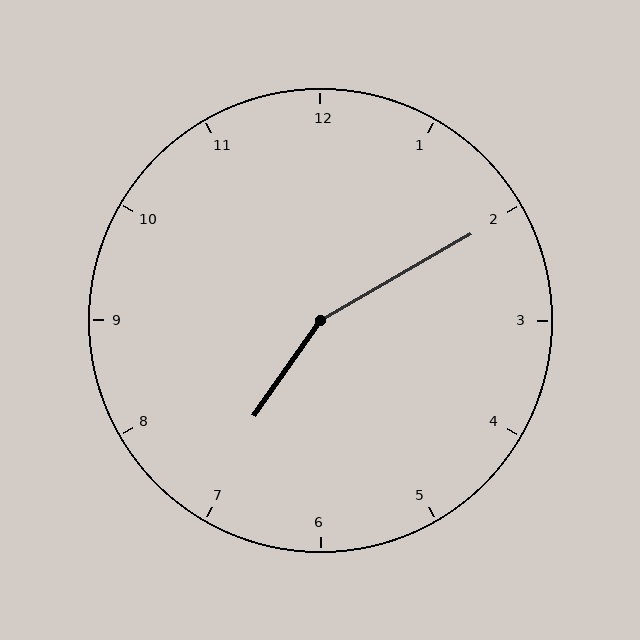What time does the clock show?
7:10.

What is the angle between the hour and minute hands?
Approximately 155 degrees.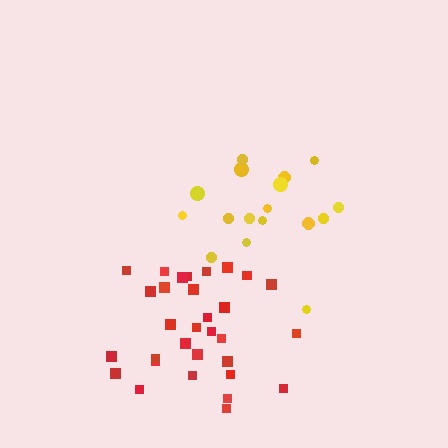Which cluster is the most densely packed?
Red.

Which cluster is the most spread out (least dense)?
Yellow.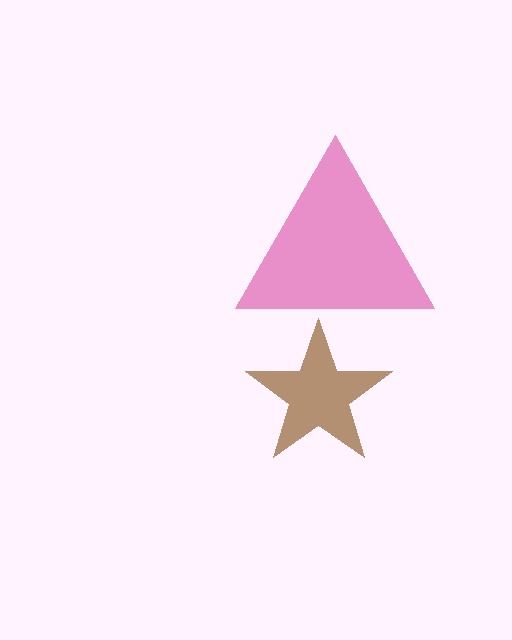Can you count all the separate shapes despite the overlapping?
Yes, there are 2 separate shapes.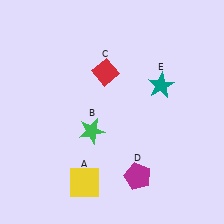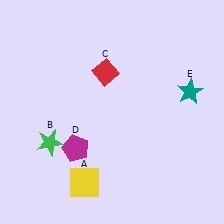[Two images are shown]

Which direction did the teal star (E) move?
The teal star (E) moved right.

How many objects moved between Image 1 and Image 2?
3 objects moved between the two images.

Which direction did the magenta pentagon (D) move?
The magenta pentagon (D) moved left.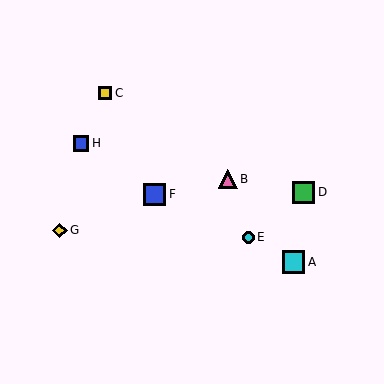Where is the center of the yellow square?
The center of the yellow square is at (105, 93).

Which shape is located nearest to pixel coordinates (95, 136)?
The blue square (labeled H) at (81, 143) is nearest to that location.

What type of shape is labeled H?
Shape H is a blue square.